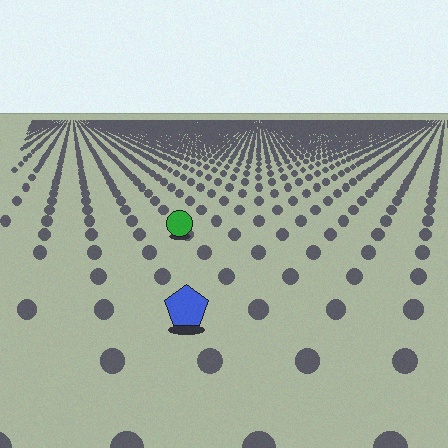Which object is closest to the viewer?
The blue pentagon is closest. The texture marks near it are larger and more spread out.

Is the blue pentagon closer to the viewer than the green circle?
Yes. The blue pentagon is closer — you can tell from the texture gradient: the ground texture is coarser near it.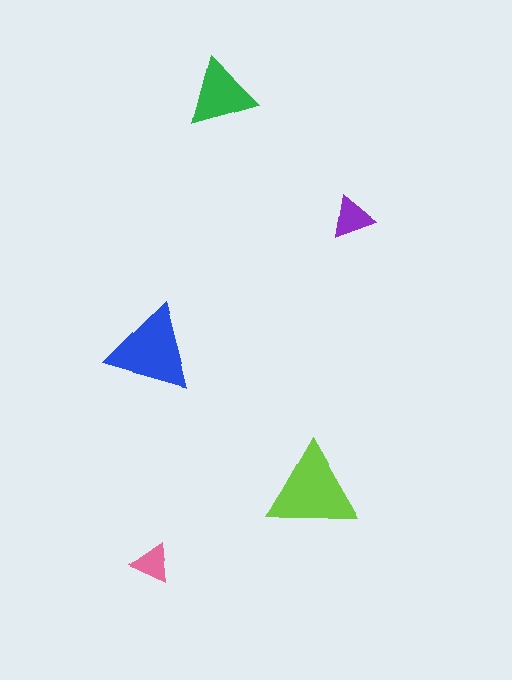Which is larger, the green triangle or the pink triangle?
The green one.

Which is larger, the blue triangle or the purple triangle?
The blue one.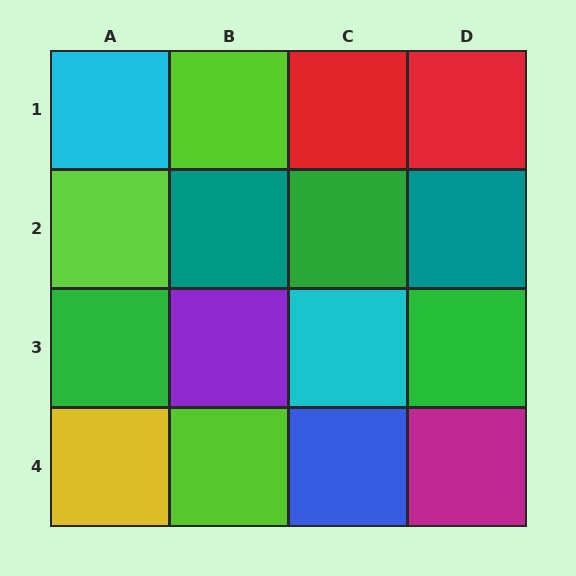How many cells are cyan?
2 cells are cyan.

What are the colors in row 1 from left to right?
Cyan, lime, red, red.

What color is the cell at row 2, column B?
Teal.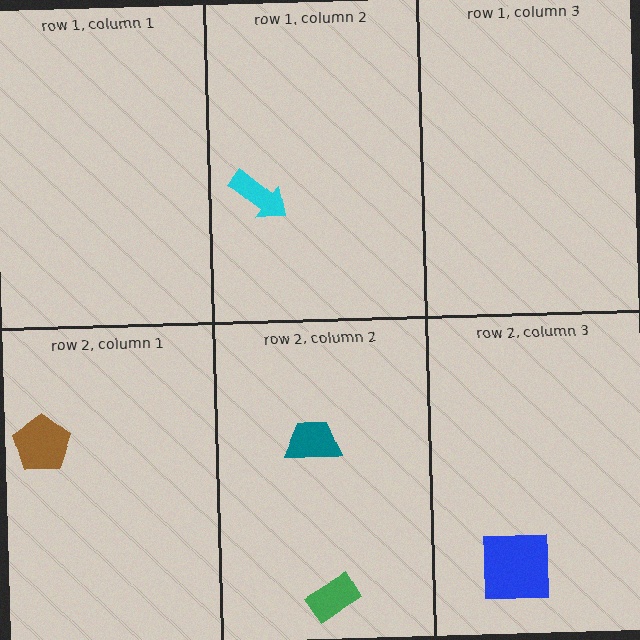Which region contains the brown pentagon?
The row 2, column 1 region.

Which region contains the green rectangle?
The row 2, column 2 region.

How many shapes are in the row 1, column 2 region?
1.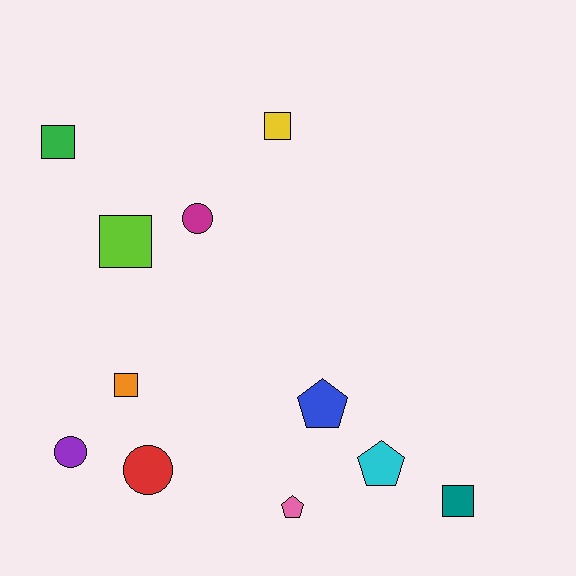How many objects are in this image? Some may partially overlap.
There are 11 objects.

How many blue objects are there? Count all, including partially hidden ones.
There is 1 blue object.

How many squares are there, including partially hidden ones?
There are 5 squares.